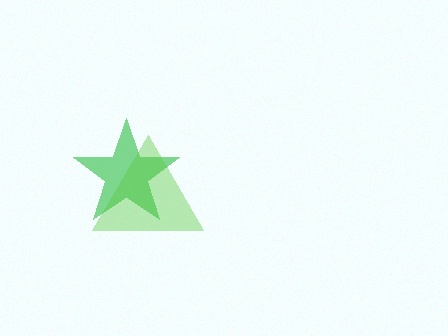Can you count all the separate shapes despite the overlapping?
Yes, there are 2 separate shapes.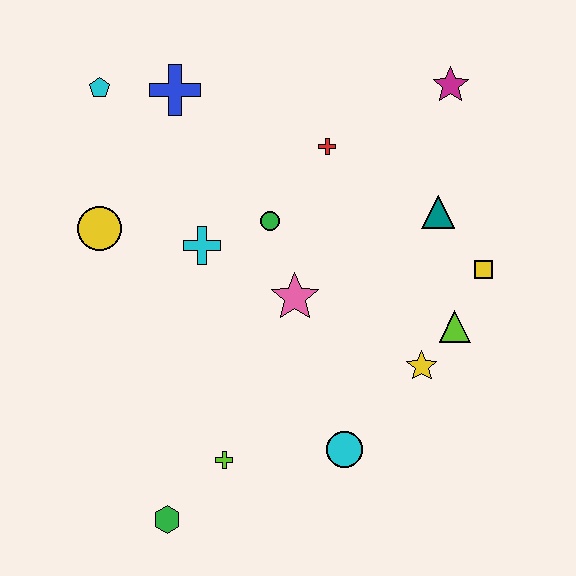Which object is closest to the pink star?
The green circle is closest to the pink star.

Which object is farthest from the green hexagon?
The magenta star is farthest from the green hexagon.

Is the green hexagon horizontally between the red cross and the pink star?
No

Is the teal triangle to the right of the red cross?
Yes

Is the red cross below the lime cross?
No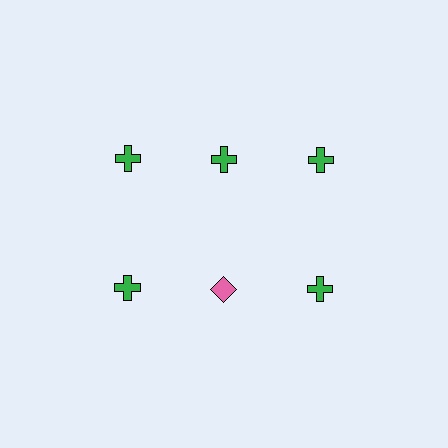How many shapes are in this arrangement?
There are 6 shapes arranged in a grid pattern.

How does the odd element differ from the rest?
It differs in both color (pink instead of green) and shape (diamond instead of cross).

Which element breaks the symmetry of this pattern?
The pink diamond in the second row, second from left column breaks the symmetry. All other shapes are green crosses.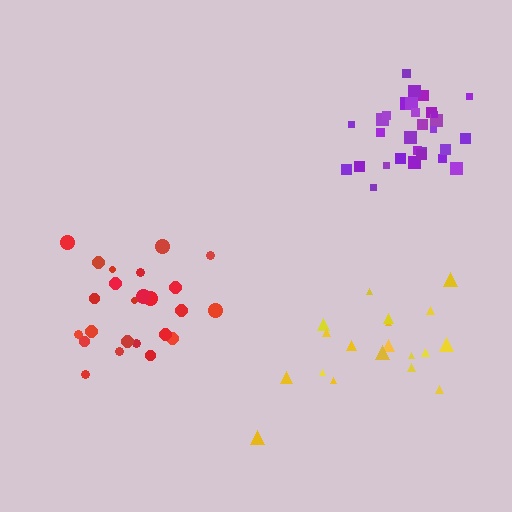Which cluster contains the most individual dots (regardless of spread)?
Purple (30).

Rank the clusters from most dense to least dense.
purple, red, yellow.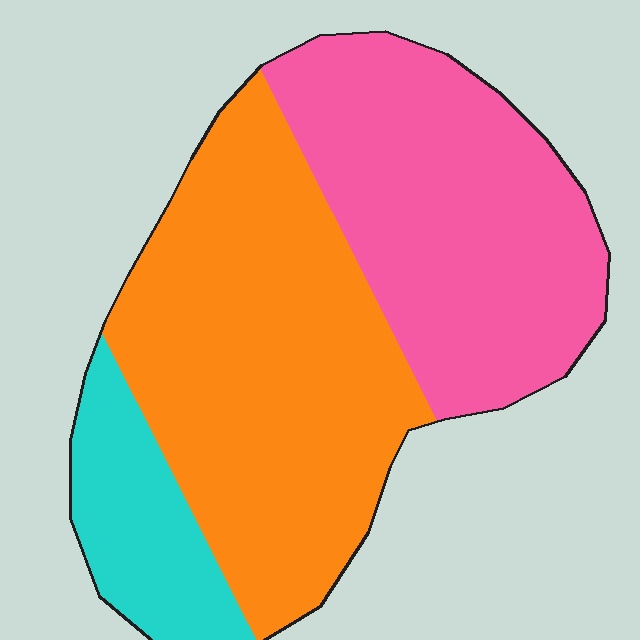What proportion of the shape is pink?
Pink takes up about three eighths (3/8) of the shape.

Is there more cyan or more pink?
Pink.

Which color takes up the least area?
Cyan, at roughly 15%.